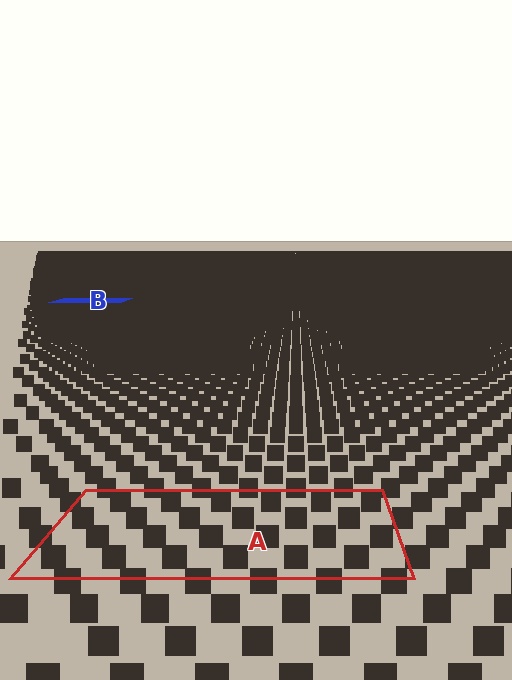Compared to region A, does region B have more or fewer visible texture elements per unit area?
Region B has more texture elements per unit area — they are packed more densely because it is farther away.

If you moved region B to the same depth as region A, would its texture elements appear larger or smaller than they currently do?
They would appear larger. At a closer depth, the same texture elements are projected at a bigger on-screen size.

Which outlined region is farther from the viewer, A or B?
Region B is farther from the viewer — the texture elements inside it appear smaller and more densely packed.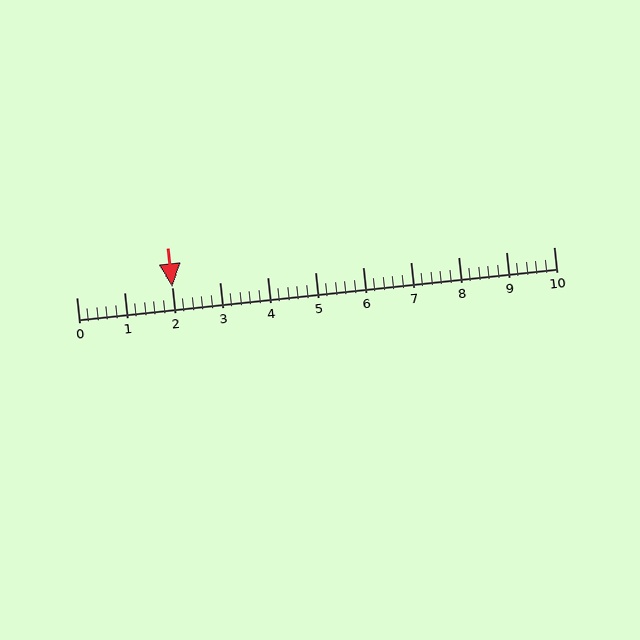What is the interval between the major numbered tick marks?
The major tick marks are spaced 1 units apart.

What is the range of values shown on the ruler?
The ruler shows values from 0 to 10.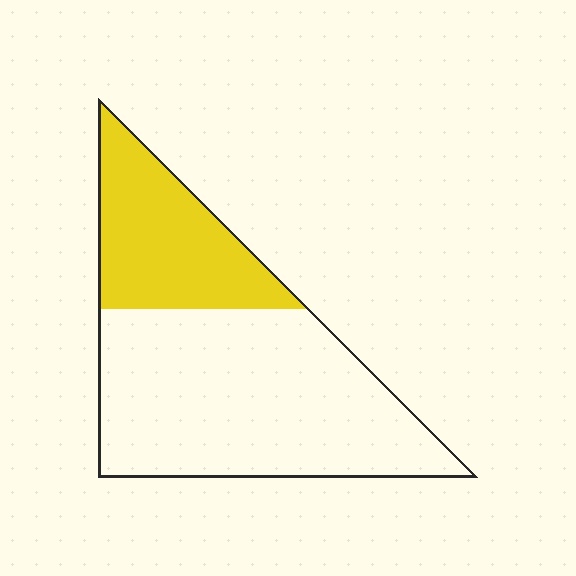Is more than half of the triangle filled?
No.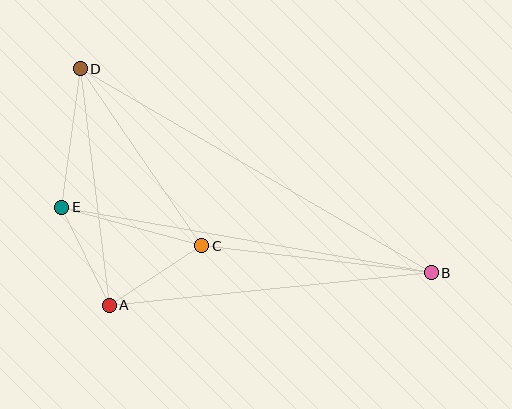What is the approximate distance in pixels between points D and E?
The distance between D and E is approximately 140 pixels.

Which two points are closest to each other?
Points A and E are closest to each other.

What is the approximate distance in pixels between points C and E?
The distance between C and E is approximately 145 pixels.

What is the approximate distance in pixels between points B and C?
The distance between B and C is approximately 231 pixels.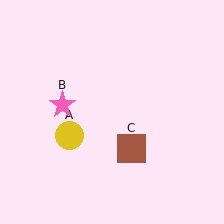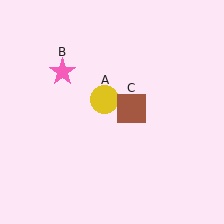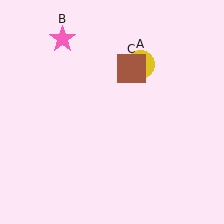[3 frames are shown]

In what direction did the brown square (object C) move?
The brown square (object C) moved up.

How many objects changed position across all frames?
3 objects changed position: yellow circle (object A), pink star (object B), brown square (object C).